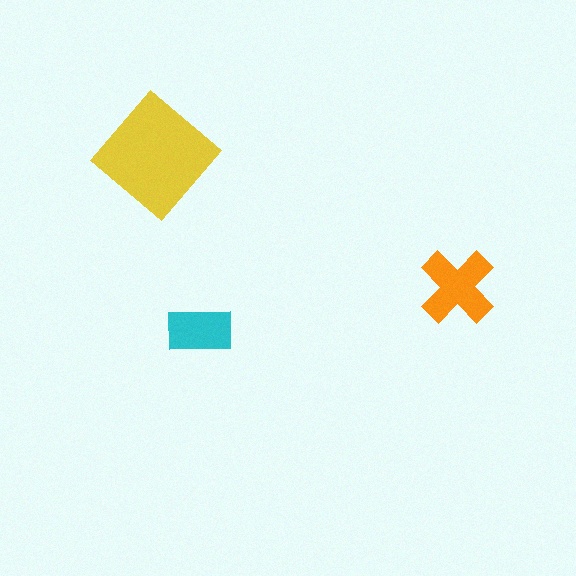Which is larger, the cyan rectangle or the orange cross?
The orange cross.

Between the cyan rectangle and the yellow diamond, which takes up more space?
The yellow diamond.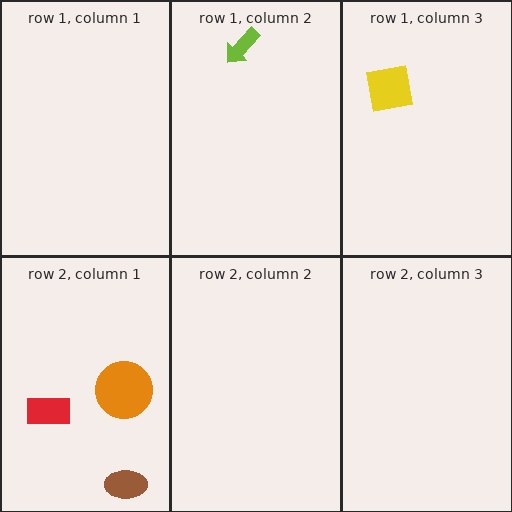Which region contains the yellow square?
The row 1, column 3 region.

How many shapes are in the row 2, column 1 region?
3.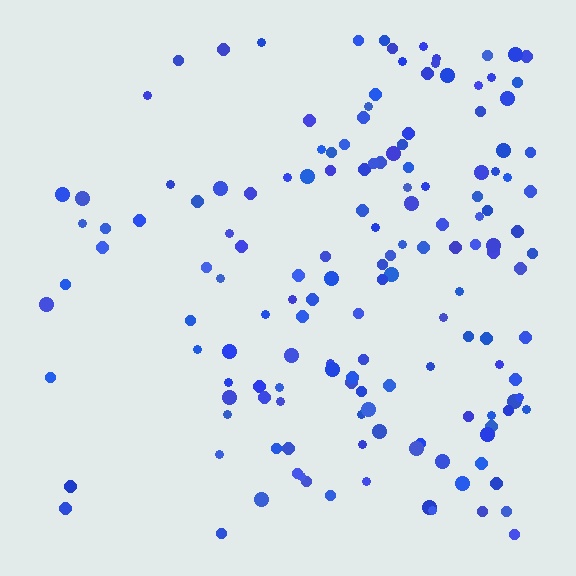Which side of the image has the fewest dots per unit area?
The left.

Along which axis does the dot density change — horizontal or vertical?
Horizontal.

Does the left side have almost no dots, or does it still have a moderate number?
Still a moderate number, just noticeably fewer than the right.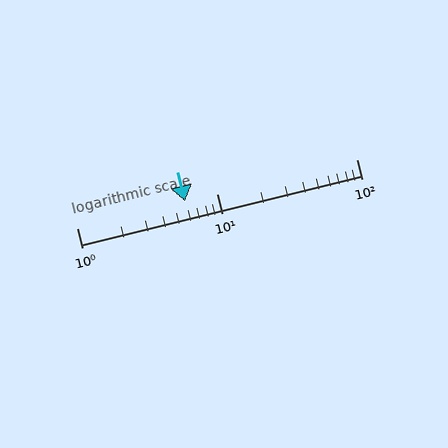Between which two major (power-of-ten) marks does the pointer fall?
The pointer is between 1 and 10.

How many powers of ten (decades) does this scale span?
The scale spans 2 decades, from 1 to 100.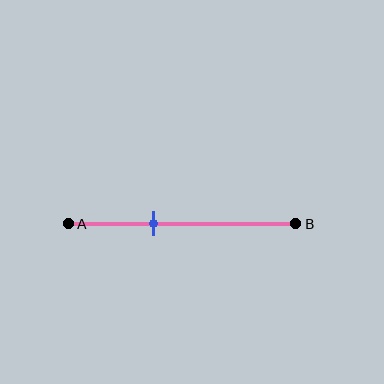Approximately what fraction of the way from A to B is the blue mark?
The blue mark is approximately 35% of the way from A to B.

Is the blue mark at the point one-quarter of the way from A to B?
No, the mark is at about 35% from A, not at the 25% one-quarter point.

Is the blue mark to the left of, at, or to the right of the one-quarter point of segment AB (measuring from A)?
The blue mark is to the right of the one-quarter point of segment AB.